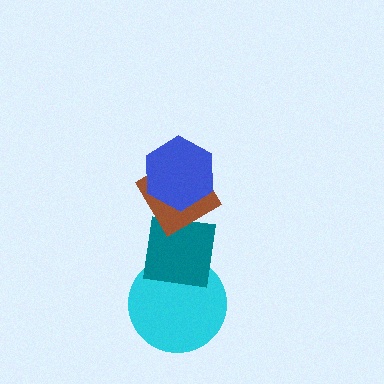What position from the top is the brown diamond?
The brown diamond is 2nd from the top.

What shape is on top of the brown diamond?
The blue hexagon is on top of the brown diamond.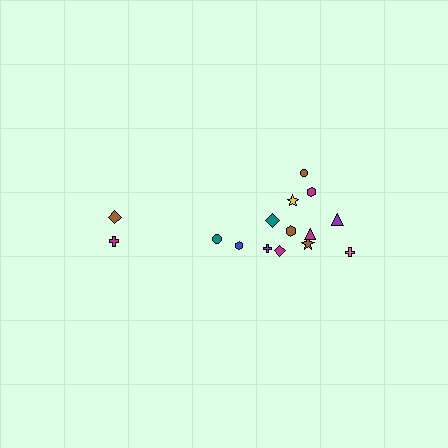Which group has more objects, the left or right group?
The right group.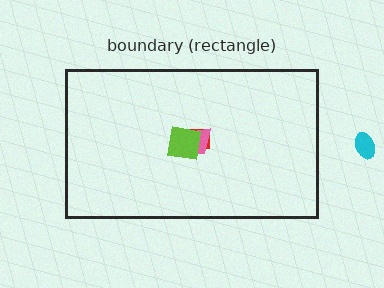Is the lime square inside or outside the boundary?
Inside.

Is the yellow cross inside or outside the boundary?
Inside.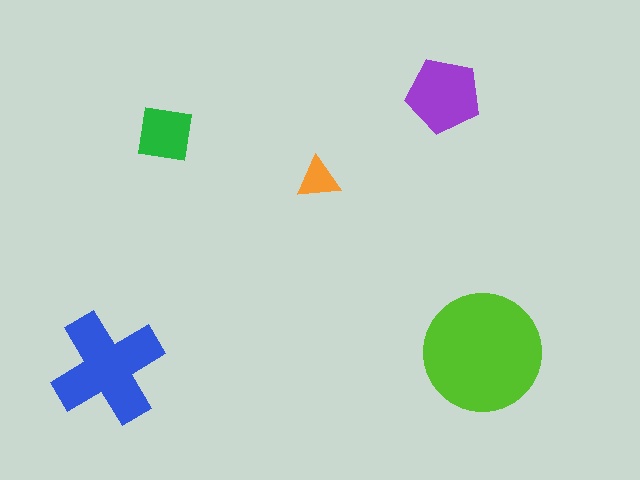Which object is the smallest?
The orange triangle.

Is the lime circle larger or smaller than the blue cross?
Larger.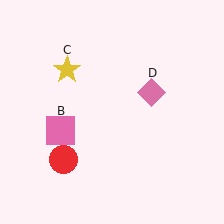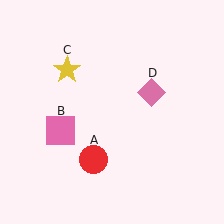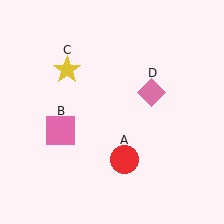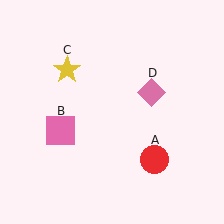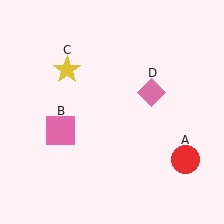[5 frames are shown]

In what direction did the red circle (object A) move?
The red circle (object A) moved right.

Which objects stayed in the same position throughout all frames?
Pink square (object B) and yellow star (object C) and pink diamond (object D) remained stationary.